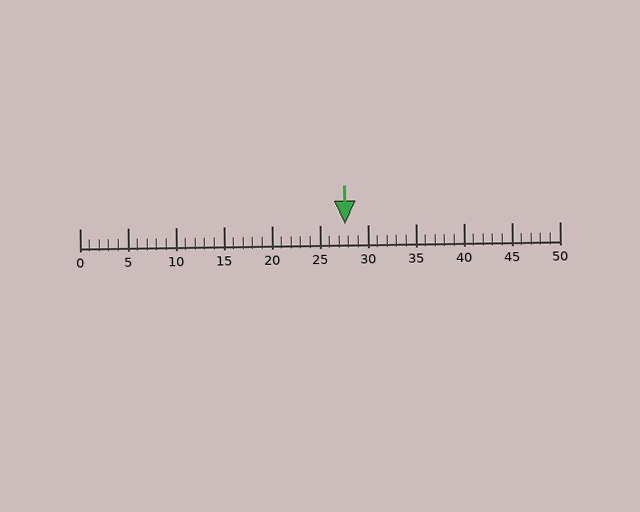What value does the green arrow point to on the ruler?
The green arrow points to approximately 28.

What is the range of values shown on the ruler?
The ruler shows values from 0 to 50.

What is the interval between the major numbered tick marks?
The major tick marks are spaced 5 units apart.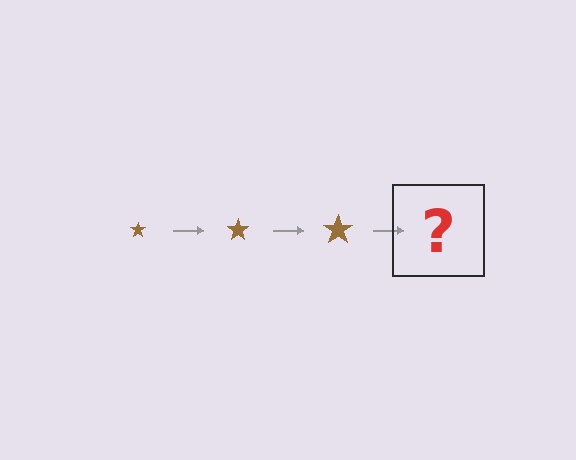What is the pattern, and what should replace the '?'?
The pattern is that the star gets progressively larger each step. The '?' should be a brown star, larger than the previous one.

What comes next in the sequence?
The next element should be a brown star, larger than the previous one.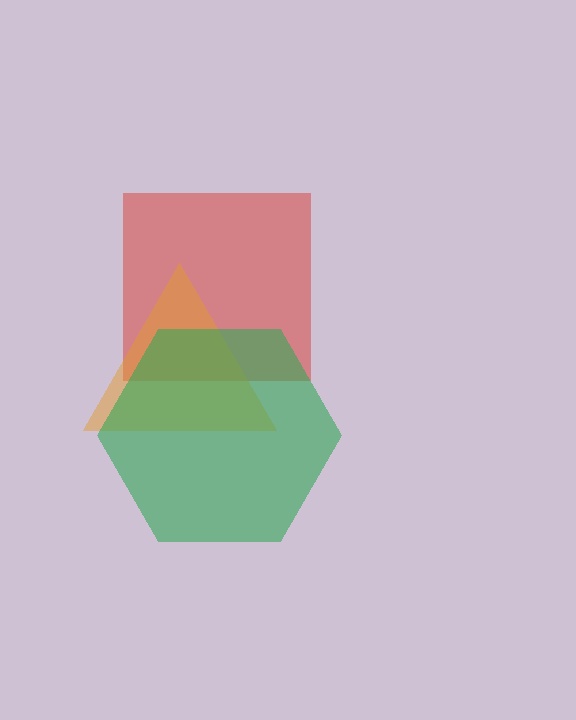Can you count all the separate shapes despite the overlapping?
Yes, there are 3 separate shapes.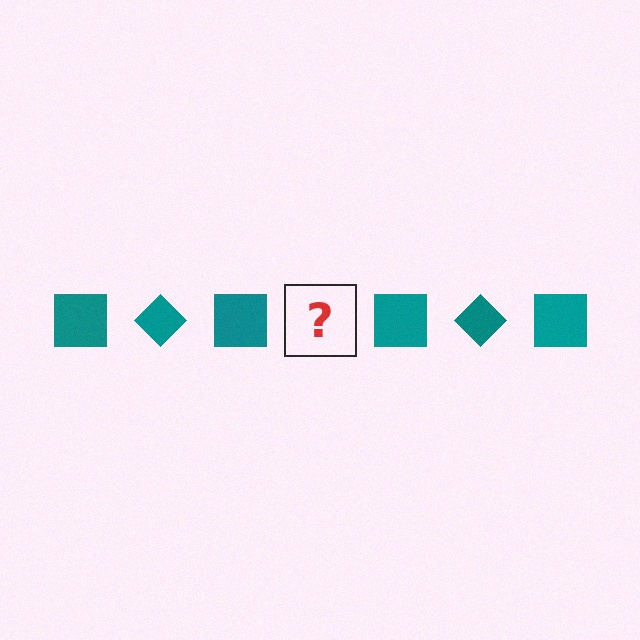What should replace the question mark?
The question mark should be replaced with a teal diamond.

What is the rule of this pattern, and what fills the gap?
The rule is that the pattern cycles through square, diamond shapes in teal. The gap should be filled with a teal diamond.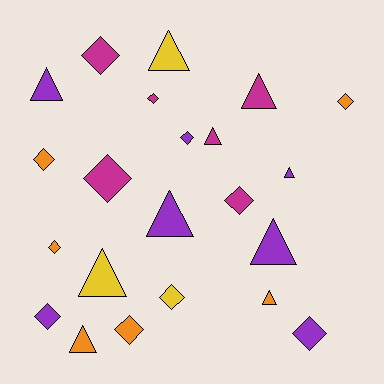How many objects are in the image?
There are 22 objects.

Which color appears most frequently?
Purple, with 7 objects.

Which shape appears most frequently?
Diamond, with 12 objects.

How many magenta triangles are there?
There are 2 magenta triangles.